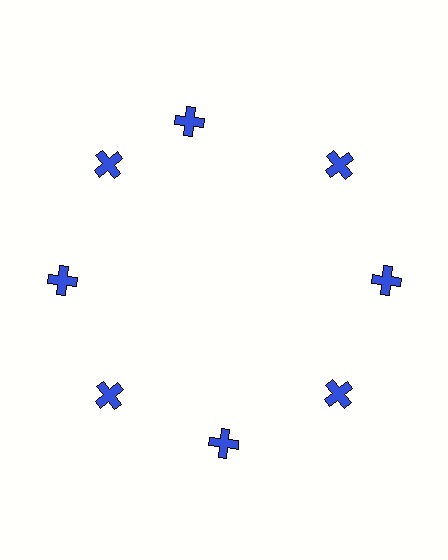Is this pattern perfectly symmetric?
No. The 8 blue crosses are arranged in a ring, but one element near the 12 o'clock position is rotated out of alignment along the ring, breaking the 8-fold rotational symmetry.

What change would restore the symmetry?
The symmetry would be restored by rotating it back into even spacing with its neighbors so that all 8 crosses sit at equal angles and equal distance from the center.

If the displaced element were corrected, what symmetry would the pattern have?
It would have 8-fold rotational symmetry — the pattern would map onto itself every 45 degrees.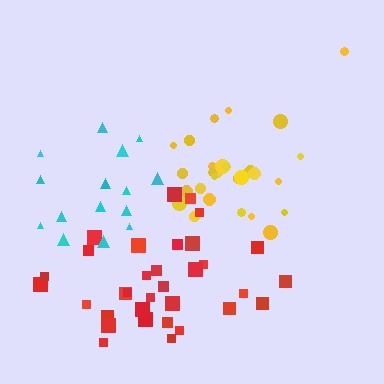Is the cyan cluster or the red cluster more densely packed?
Red.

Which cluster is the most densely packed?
Yellow.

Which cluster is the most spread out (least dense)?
Cyan.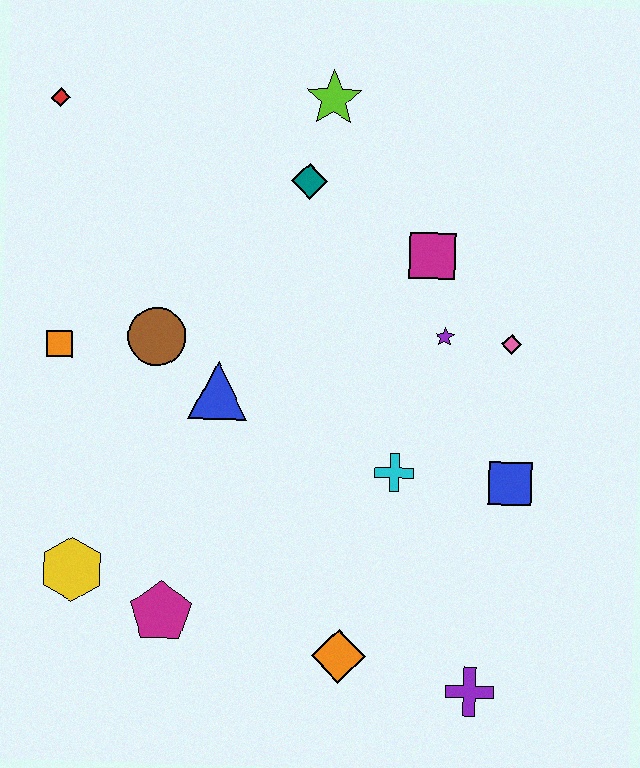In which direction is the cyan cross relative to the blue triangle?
The cyan cross is to the right of the blue triangle.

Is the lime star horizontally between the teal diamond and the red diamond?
No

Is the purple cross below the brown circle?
Yes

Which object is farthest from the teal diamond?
The purple cross is farthest from the teal diamond.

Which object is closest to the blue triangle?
The brown circle is closest to the blue triangle.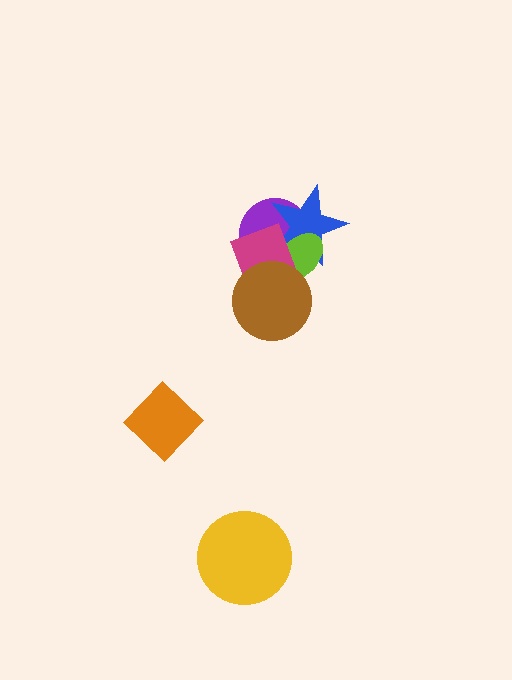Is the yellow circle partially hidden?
No, no other shape covers it.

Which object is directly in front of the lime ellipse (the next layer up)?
The magenta square is directly in front of the lime ellipse.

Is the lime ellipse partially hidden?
Yes, it is partially covered by another shape.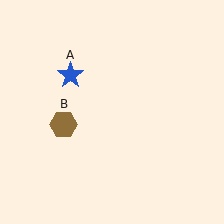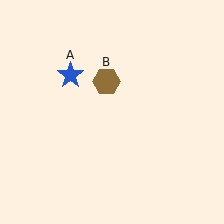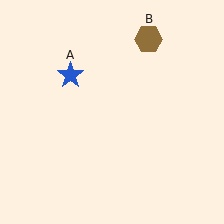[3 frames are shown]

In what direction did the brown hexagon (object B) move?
The brown hexagon (object B) moved up and to the right.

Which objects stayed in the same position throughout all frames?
Blue star (object A) remained stationary.